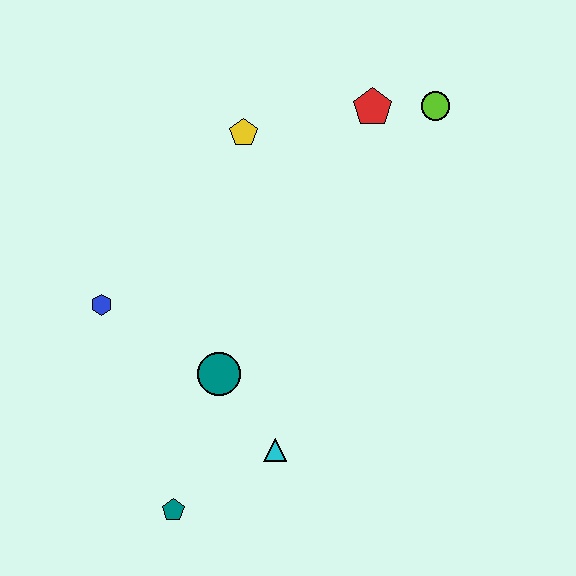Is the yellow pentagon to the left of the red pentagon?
Yes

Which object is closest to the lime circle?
The red pentagon is closest to the lime circle.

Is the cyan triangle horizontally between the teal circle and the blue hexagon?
No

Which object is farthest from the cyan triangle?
The lime circle is farthest from the cyan triangle.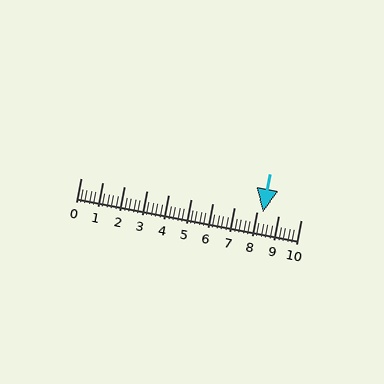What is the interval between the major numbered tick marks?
The major tick marks are spaced 1 units apart.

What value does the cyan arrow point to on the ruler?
The cyan arrow points to approximately 8.3.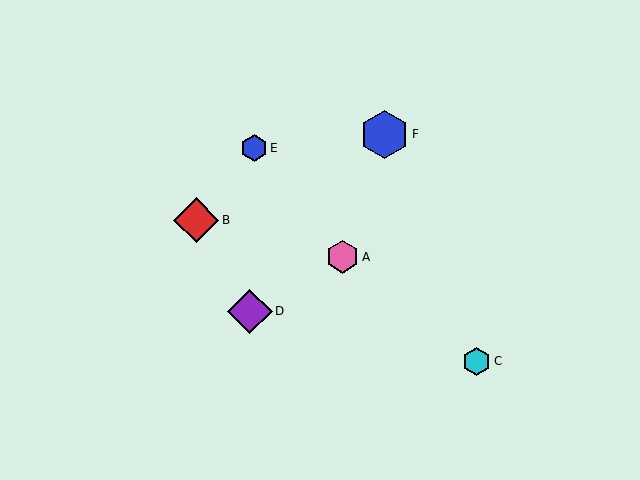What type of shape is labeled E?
Shape E is a blue hexagon.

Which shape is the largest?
The blue hexagon (labeled F) is the largest.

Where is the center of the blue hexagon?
The center of the blue hexagon is at (254, 148).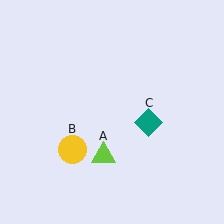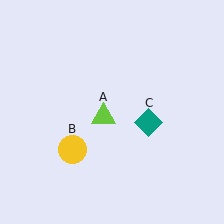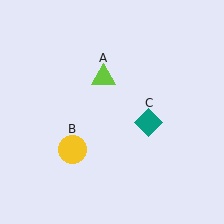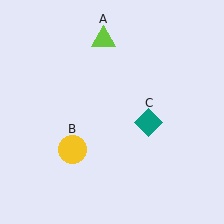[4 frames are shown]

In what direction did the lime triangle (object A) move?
The lime triangle (object A) moved up.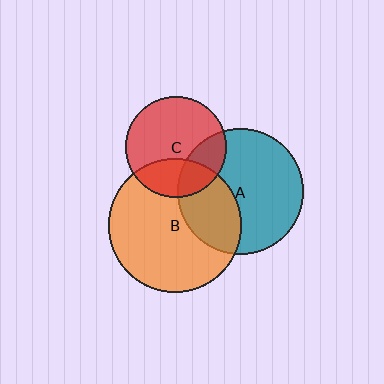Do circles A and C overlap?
Yes.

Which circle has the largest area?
Circle B (orange).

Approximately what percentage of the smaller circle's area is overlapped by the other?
Approximately 25%.